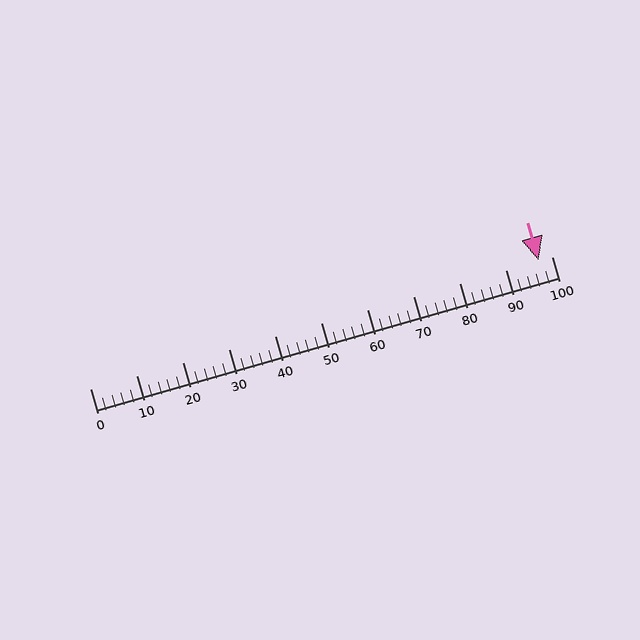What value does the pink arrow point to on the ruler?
The pink arrow points to approximately 97.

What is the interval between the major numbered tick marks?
The major tick marks are spaced 10 units apart.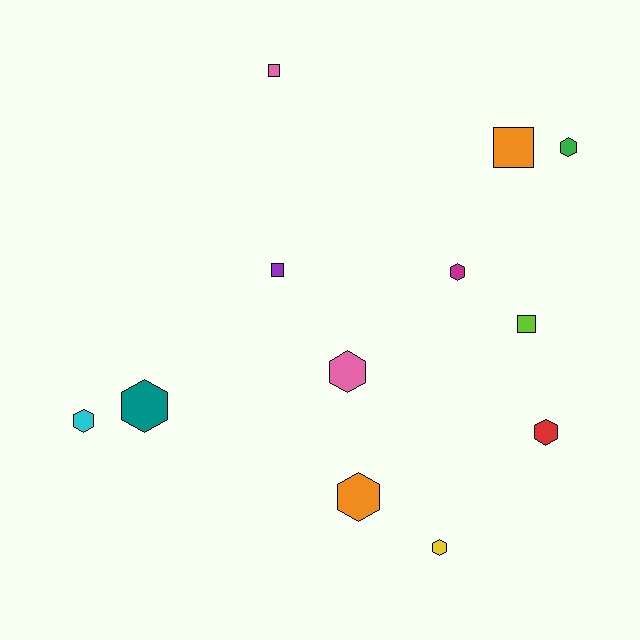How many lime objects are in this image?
There is 1 lime object.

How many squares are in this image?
There are 4 squares.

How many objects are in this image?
There are 12 objects.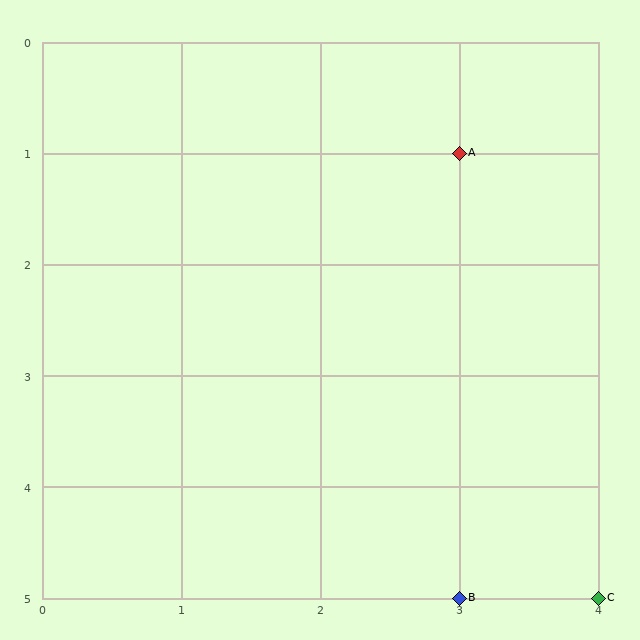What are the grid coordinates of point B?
Point B is at grid coordinates (3, 5).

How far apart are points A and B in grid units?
Points A and B are 4 rows apart.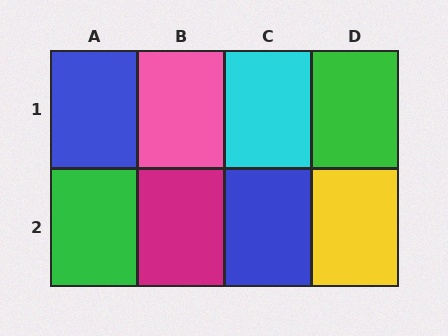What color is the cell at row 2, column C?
Blue.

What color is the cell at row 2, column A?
Green.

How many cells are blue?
2 cells are blue.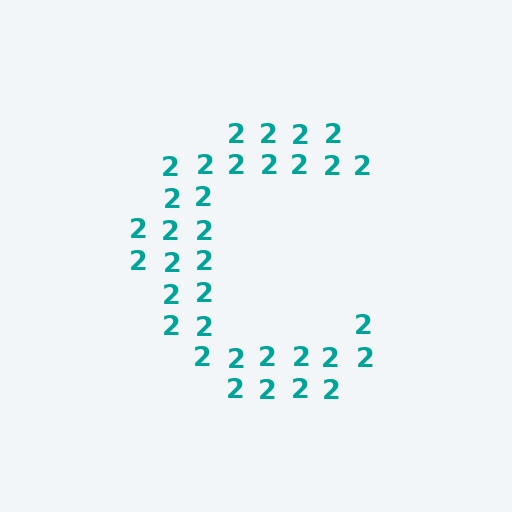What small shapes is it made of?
It is made of small digit 2's.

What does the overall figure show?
The overall figure shows the letter C.